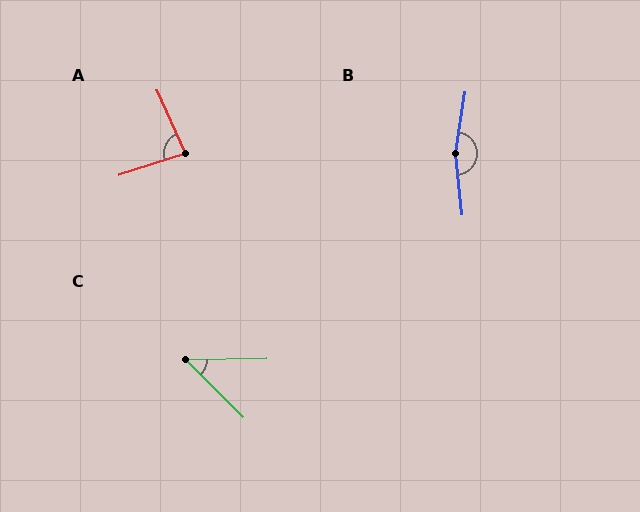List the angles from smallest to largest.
C (47°), A (83°), B (165°).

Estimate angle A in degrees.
Approximately 83 degrees.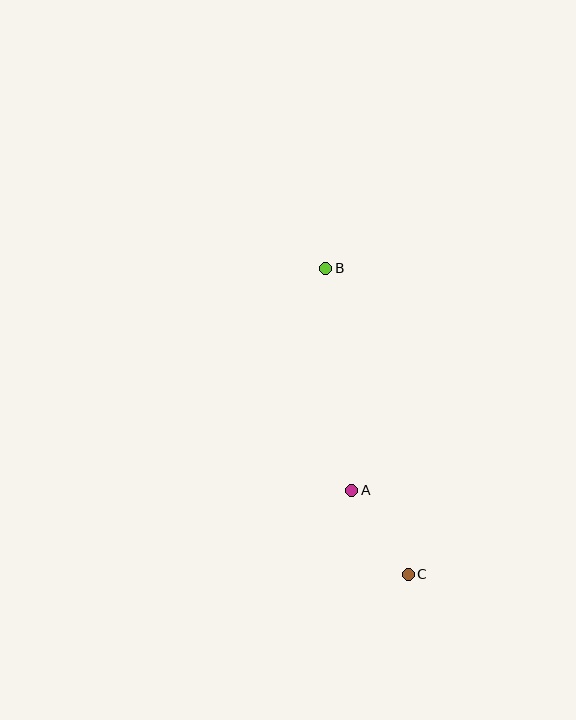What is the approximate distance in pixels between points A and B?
The distance between A and B is approximately 223 pixels.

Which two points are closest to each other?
Points A and C are closest to each other.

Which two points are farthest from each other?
Points B and C are farthest from each other.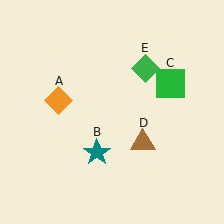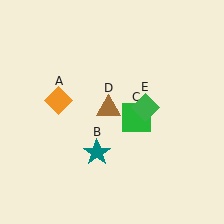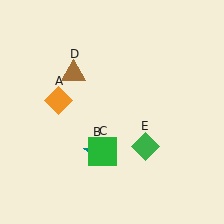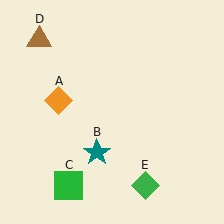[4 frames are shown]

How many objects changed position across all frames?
3 objects changed position: green square (object C), brown triangle (object D), green diamond (object E).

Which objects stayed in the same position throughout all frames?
Orange diamond (object A) and teal star (object B) remained stationary.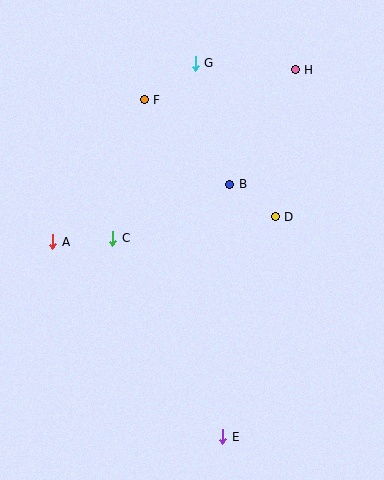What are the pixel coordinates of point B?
Point B is at (230, 184).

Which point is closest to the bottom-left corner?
Point E is closest to the bottom-left corner.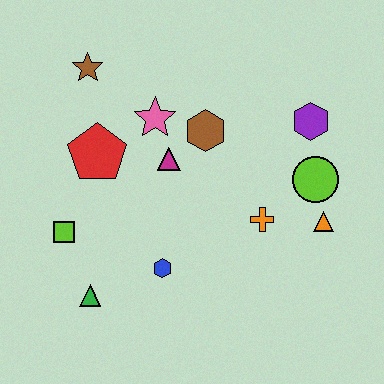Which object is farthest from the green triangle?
The purple hexagon is farthest from the green triangle.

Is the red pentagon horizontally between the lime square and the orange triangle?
Yes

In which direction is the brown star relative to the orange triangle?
The brown star is to the left of the orange triangle.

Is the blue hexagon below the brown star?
Yes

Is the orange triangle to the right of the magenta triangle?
Yes